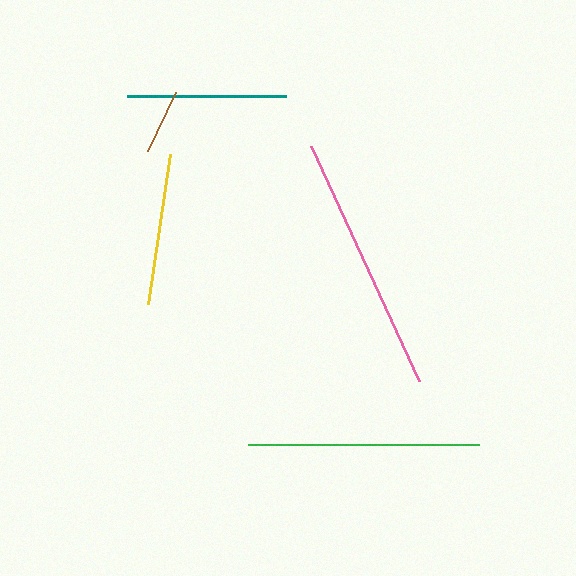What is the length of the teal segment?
The teal segment is approximately 159 pixels long.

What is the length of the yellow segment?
The yellow segment is approximately 152 pixels long.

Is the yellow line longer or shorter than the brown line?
The yellow line is longer than the brown line.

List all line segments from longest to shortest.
From longest to shortest: pink, green, teal, yellow, brown.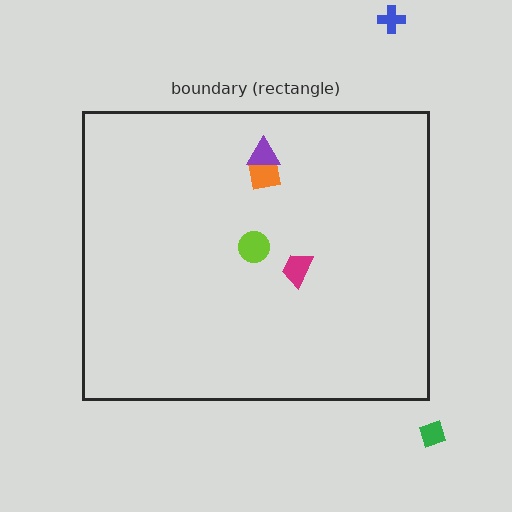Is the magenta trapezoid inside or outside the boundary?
Inside.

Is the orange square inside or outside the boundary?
Inside.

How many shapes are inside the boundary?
4 inside, 2 outside.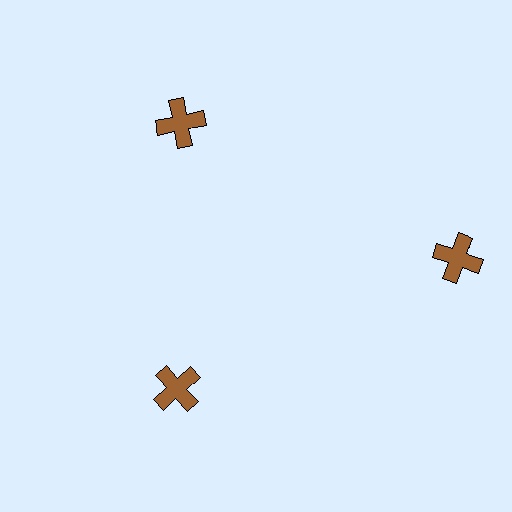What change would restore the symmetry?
The symmetry would be restored by moving it inward, back onto the ring so that all 3 crosses sit at equal angles and equal distance from the center.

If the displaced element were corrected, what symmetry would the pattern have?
It would have 3-fold rotational symmetry — the pattern would map onto itself every 120 degrees.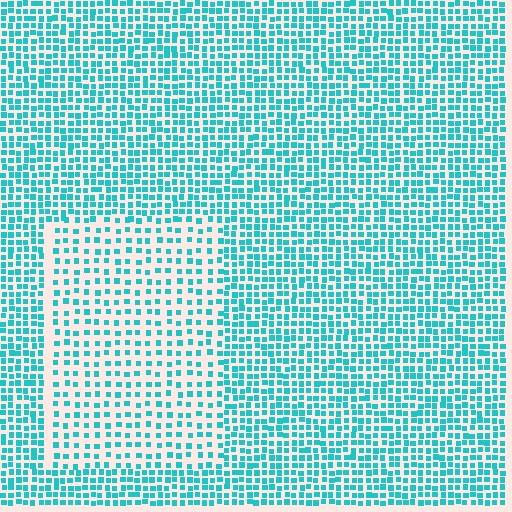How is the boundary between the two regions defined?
The boundary is defined by a change in element density (approximately 1.9x ratio). All elements are the same color, size, and shape.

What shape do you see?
I see a rectangle.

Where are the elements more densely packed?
The elements are more densely packed outside the rectangle boundary.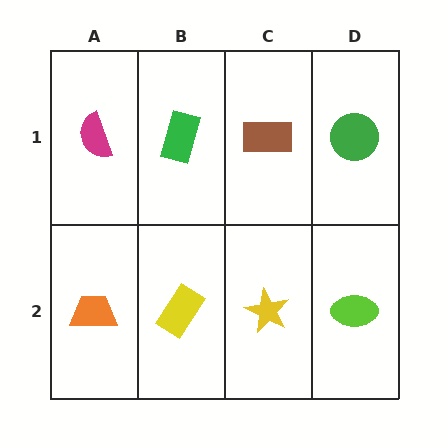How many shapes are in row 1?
4 shapes.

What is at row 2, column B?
A yellow rectangle.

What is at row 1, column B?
A green rectangle.